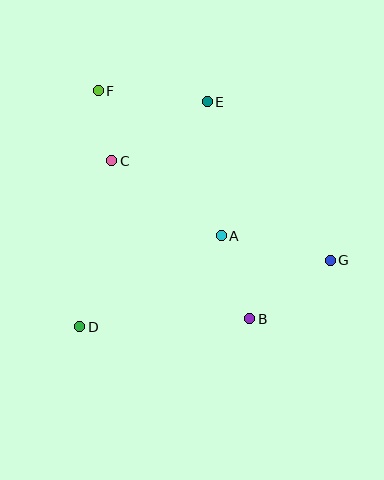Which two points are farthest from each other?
Points F and G are farthest from each other.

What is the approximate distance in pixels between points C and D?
The distance between C and D is approximately 169 pixels.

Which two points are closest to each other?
Points C and F are closest to each other.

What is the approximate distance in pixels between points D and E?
The distance between D and E is approximately 259 pixels.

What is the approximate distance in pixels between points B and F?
The distance between B and F is approximately 273 pixels.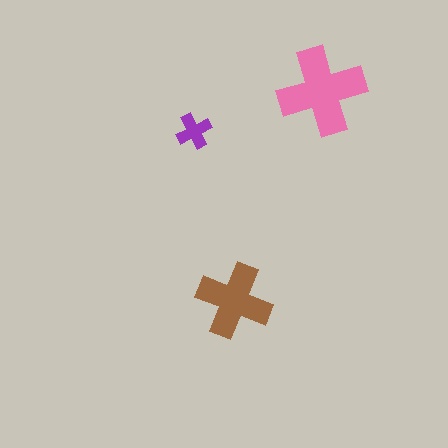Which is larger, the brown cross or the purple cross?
The brown one.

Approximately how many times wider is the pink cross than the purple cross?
About 2.5 times wider.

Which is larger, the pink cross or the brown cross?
The pink one.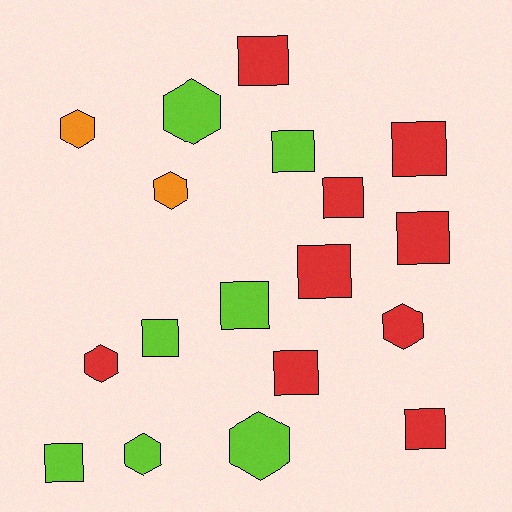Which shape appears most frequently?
Square, with 11 objects.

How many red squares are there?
There are 7 red squares.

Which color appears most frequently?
Red, with 9 objects.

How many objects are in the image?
There are 18 objects.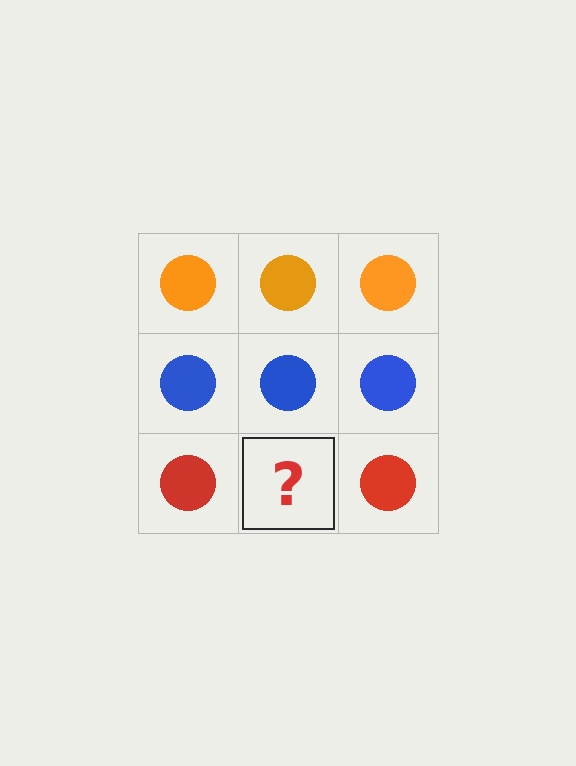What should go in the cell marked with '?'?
The missing cell should contain a red circle.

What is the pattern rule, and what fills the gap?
The rule is that each row has a consistent color. The gap should be filled with a red circle.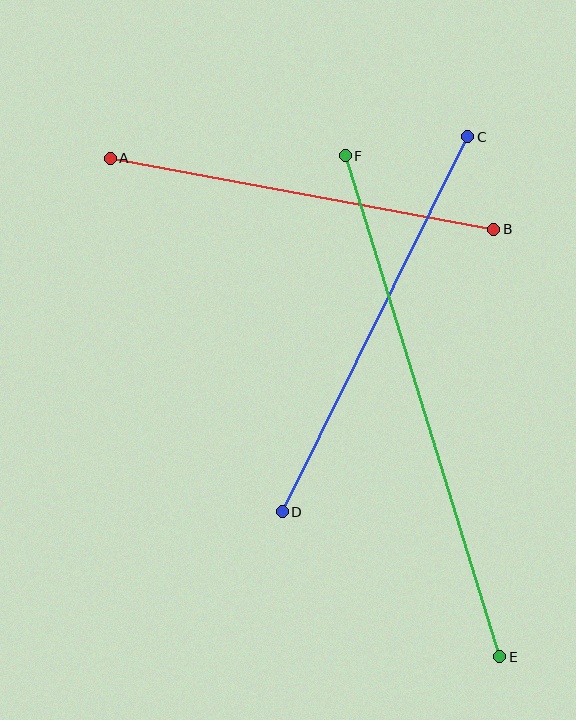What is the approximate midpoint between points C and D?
The midpoint is at approximately (375, 324) pixels.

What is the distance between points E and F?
The distance is approximately 524 pixels.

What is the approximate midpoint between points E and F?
The midpoint is at approximately (422, 406) pixels.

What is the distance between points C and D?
The distance is approximately 418 pixels.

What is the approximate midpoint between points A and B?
The midpoint is at approximately (302, 194) pixels.